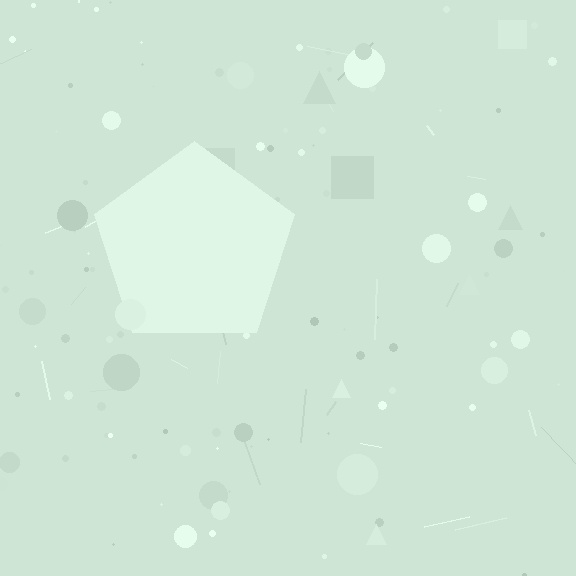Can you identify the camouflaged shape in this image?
The camouflaged shape is a pentagon.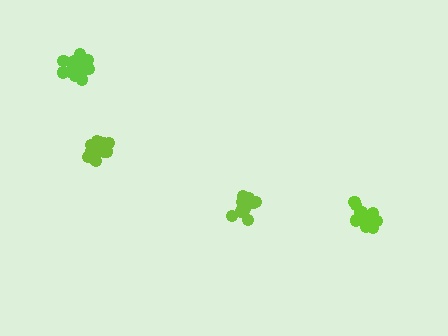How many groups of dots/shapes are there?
There are 4 groups.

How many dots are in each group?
Group 1: 12 dots, Group 2: 12 dots, Group 3: 17 dots, Group 4: 16 dots (57 total).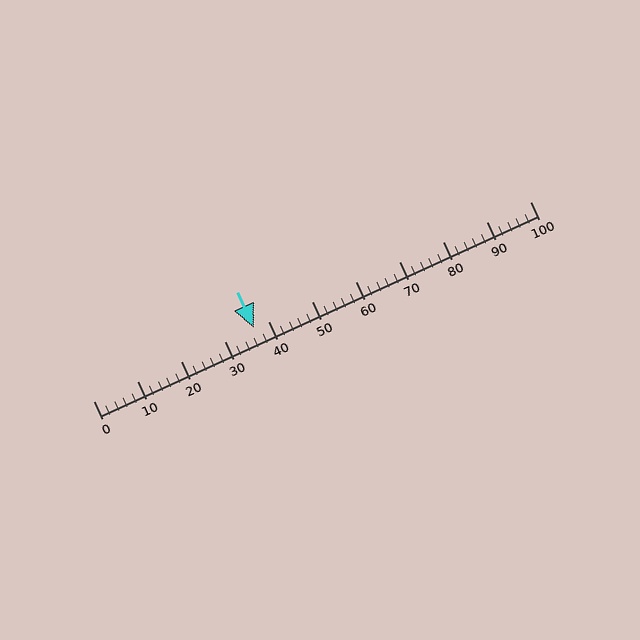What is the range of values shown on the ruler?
The ruler shows values from 0 to 100.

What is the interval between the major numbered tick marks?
The major tick marks are spaced 10 units apart.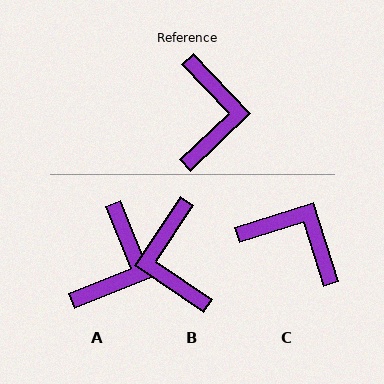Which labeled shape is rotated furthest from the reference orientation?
B, about 167 degrees away.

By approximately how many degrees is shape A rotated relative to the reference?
Approximately 22 degrees clockwise.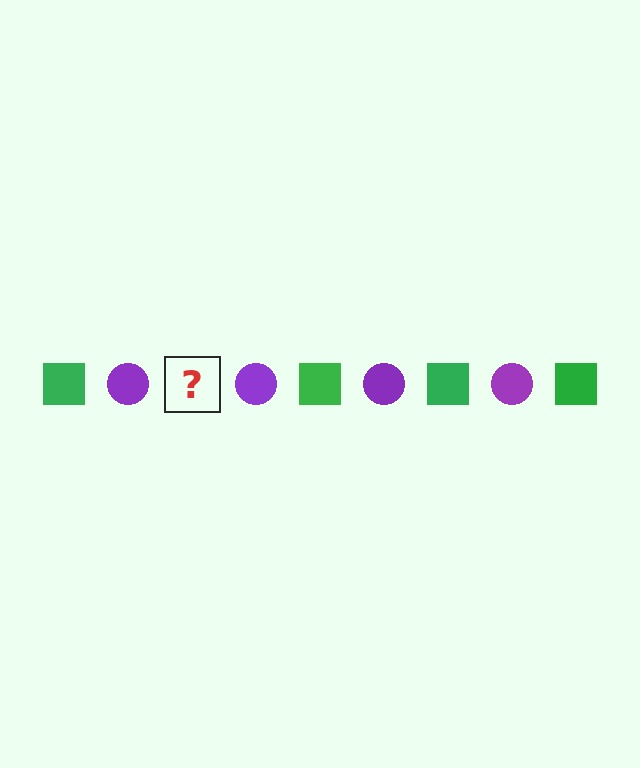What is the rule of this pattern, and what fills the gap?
The rule is that the pattern alternates between green square and purple circle. The gap should be filled with a green square.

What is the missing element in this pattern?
The missing element is a green square.